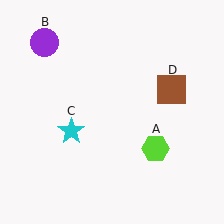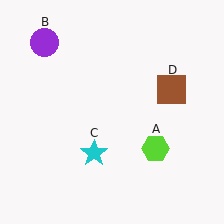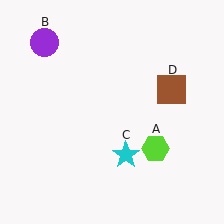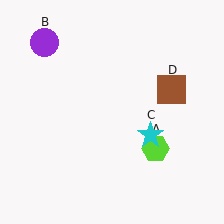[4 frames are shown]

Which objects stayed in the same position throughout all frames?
Lime hexagon (object A) and purple circle (object B) and brown square (object D) remained stationary.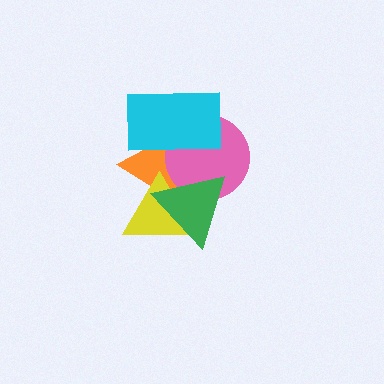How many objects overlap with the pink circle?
4 objects overlap with the pink circle.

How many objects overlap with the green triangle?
3 objects overlap with the green triangle.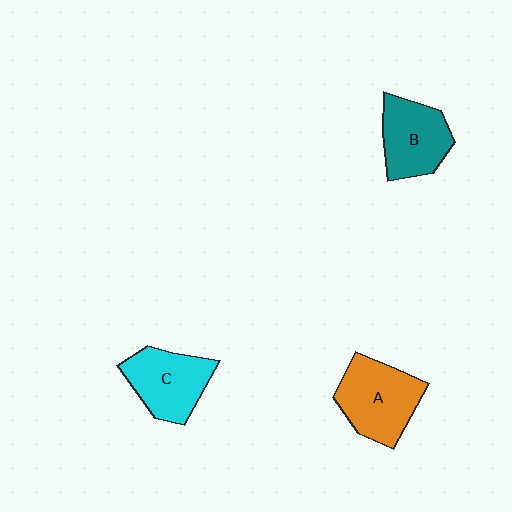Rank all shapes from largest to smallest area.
From largest to smallest: A (orange), C (cyan), B (teal).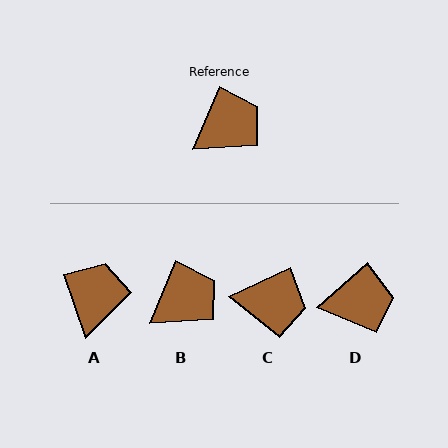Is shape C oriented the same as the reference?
No, it is off by about 42 degrees.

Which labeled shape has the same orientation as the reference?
B.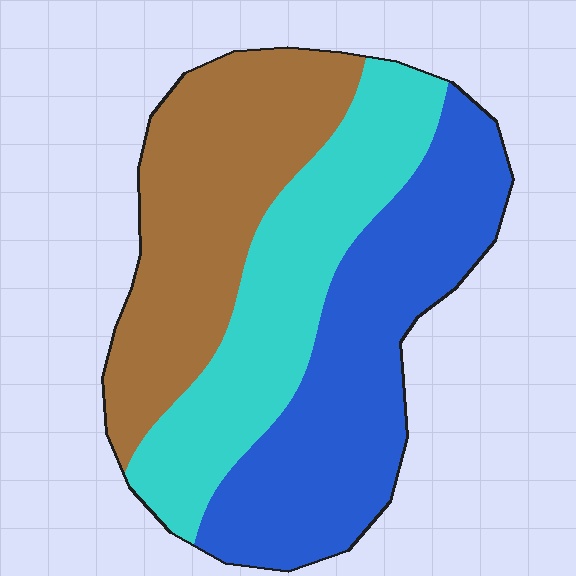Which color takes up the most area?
Blue, at roughly 35%.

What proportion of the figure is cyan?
Cyan takes up between a quarter and a half of the figure.